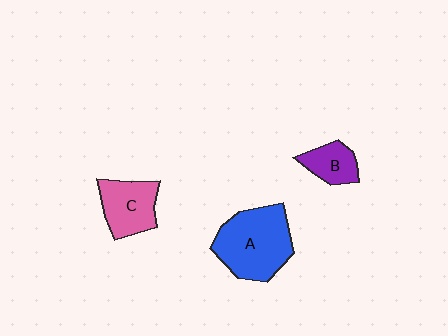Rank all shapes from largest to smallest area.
From largest to smallest: A (blue), C (pink), B (purple).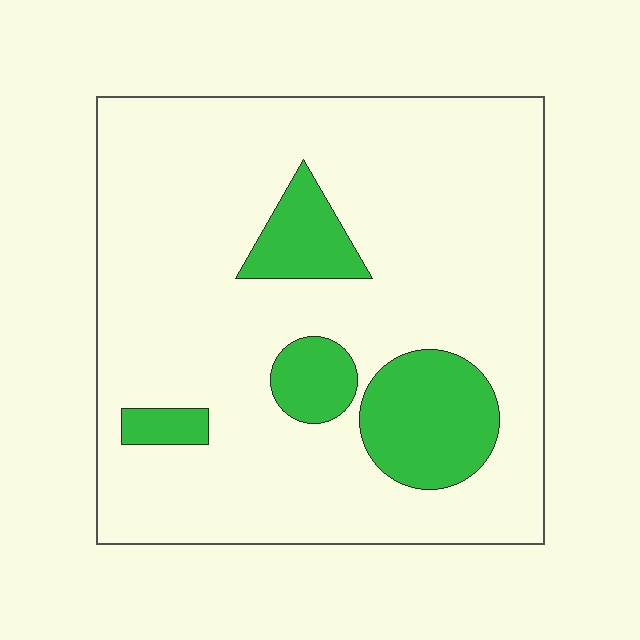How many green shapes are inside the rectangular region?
4.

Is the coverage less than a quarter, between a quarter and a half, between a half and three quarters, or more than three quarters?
Less than a quarter.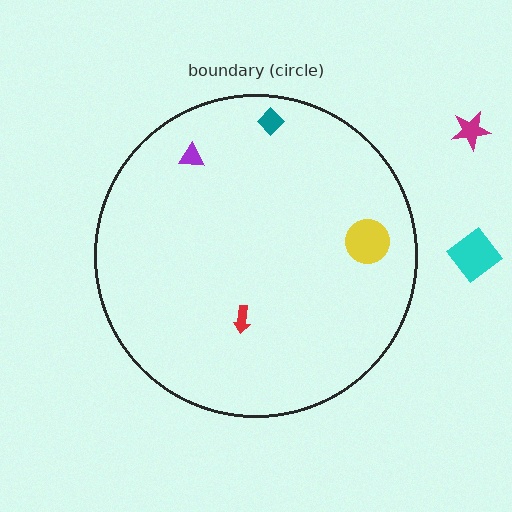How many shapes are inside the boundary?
4 inside, 2 outside.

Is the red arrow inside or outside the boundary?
Inside.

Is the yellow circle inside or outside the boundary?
Inside.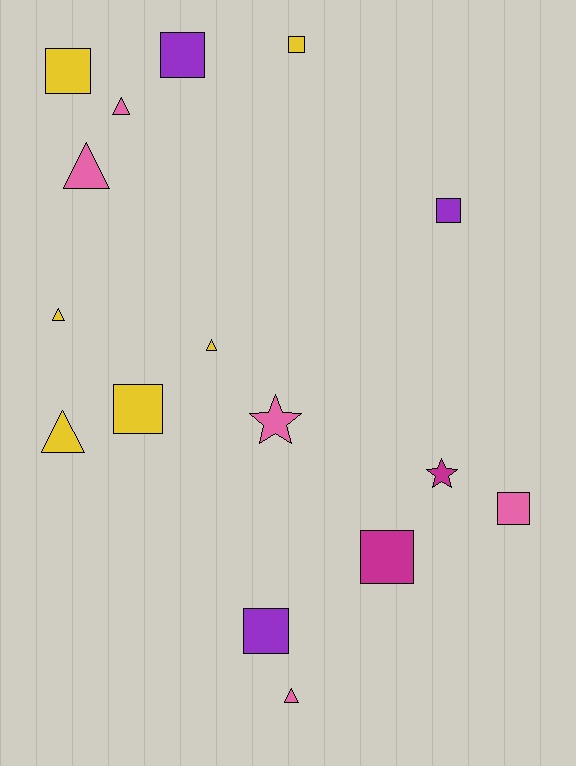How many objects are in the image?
There are 16 objects.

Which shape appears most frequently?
Square, with 8 objects.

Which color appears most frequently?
Yellow, with 6 objects.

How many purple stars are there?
There are no purple stars.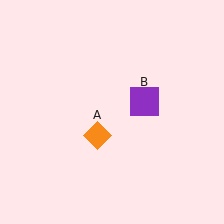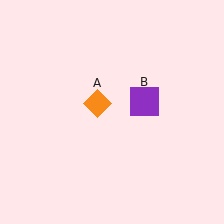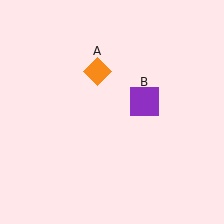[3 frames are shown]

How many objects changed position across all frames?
1 object changed position: orange diamond (object A).